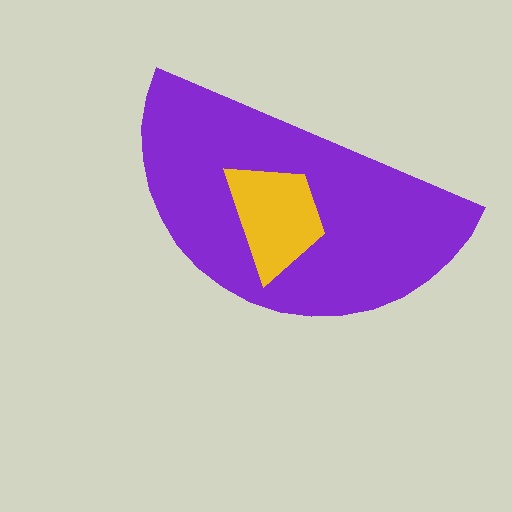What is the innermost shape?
The yellow trapezoid.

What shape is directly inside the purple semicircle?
The yellow trapezoid.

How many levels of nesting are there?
2.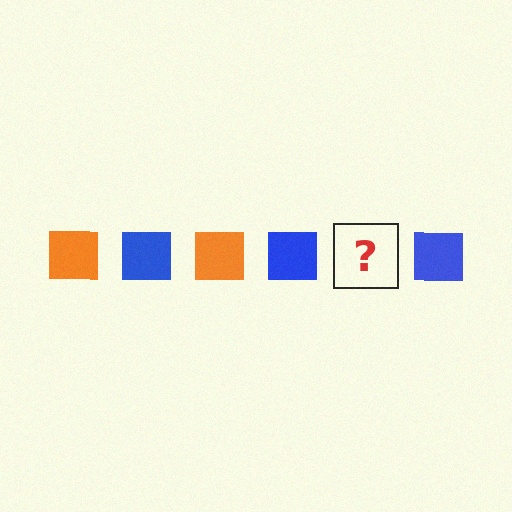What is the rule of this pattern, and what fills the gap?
The rule is that the pattern cycles through orange, blue squares. The gap should be filled with an orange square.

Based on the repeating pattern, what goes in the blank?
The blank should be an orange square.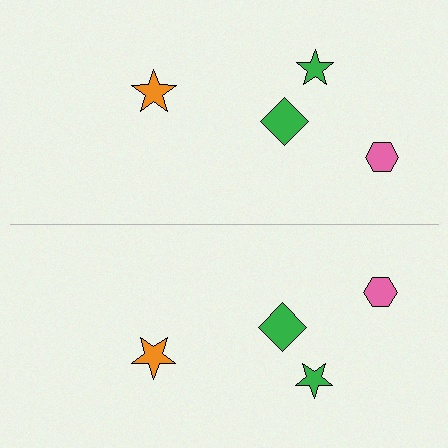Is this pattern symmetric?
Yes, this pattern has bilateral (reflection) symmetry.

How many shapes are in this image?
There are 8 shapes in this image.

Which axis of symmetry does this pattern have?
The pattern has a horizontal axis of symmetry running through the center of the image.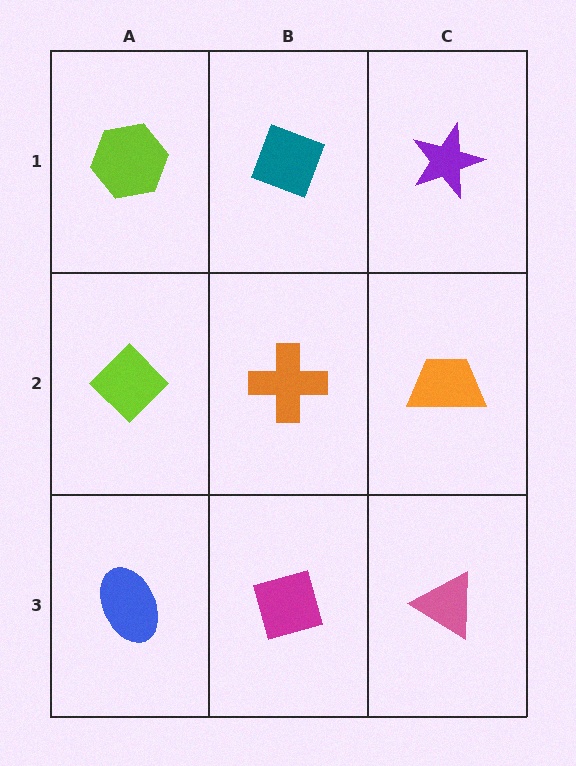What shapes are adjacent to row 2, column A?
A lime hexagon (row 1, column A), a blue ellipse (row 3, column A), an orange cross (row 2, column B).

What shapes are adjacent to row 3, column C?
An orange trapezoid (row 2, column C), a magenta square (row 3, column B).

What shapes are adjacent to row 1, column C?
An orange trapezoid (row 2, column C), a teal diamond (row 1, column B).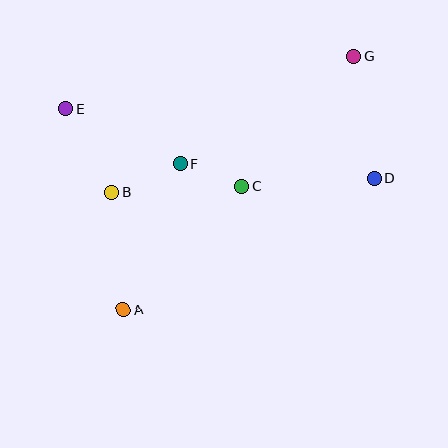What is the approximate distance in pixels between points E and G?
The distance between E and G is approximately 292 pixels.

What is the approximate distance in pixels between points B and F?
The distance between B and F is approximately 74 pixels.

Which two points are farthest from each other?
Points A and G are farthest from each other.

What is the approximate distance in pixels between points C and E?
The distance between C and E is approximately 192 pixels.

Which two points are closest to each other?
Points C and F are closest to each other.